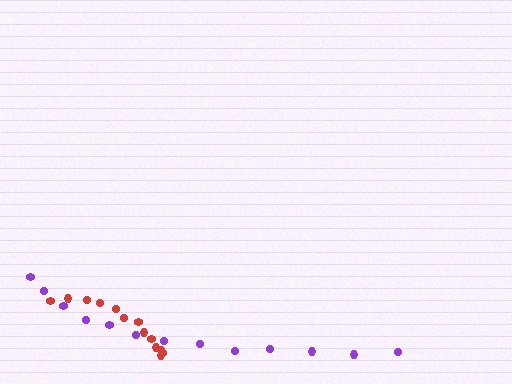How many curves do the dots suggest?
There are 2 distinct paths.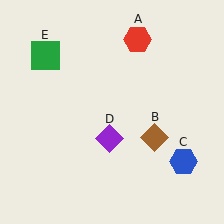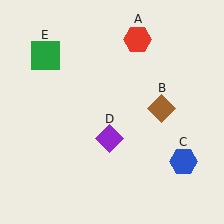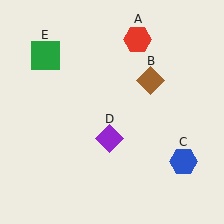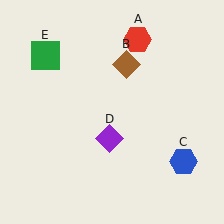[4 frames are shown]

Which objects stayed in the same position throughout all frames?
Red hexagon (object A) and blue hexagon (object C) and purple diamond (object D) and green square (object E) remained stationary.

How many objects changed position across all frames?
1 object changed position: brown diamond (object B).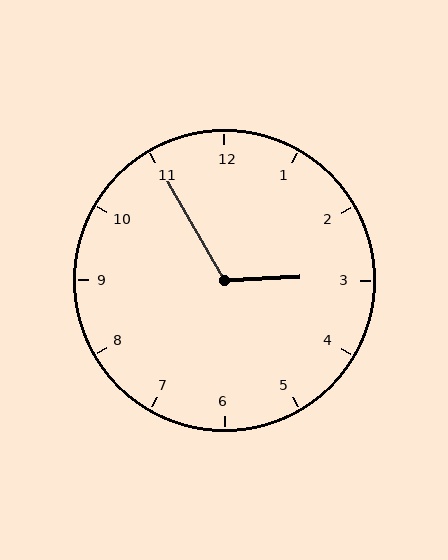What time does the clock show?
2:55.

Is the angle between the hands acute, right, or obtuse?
It is obtuse.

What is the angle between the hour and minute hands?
Approximately 118 degrees.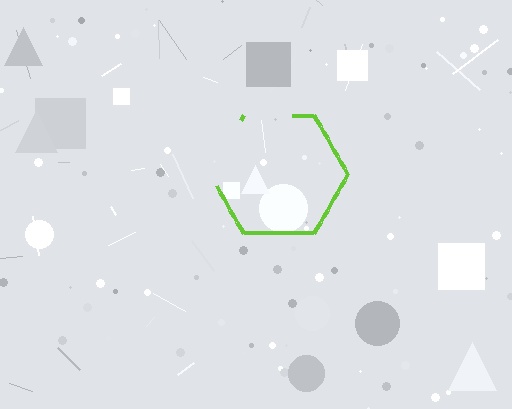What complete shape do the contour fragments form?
The contour fragments form a hexagon.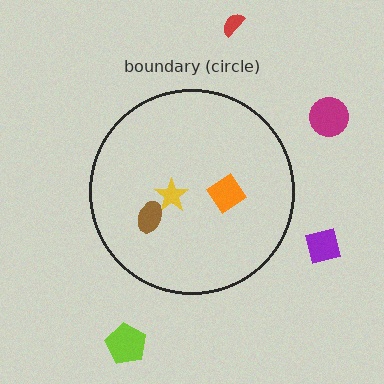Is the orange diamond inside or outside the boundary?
Inside.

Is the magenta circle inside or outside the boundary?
Outside.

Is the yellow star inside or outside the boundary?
Inside.